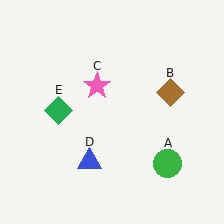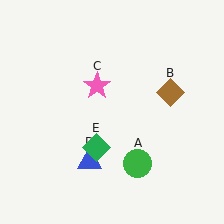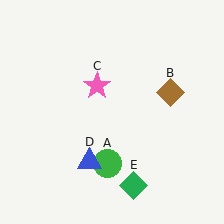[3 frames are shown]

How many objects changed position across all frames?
2 objects changed position: green circle (object A), green diamond (object E).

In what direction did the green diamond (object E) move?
The green diamond (object E) moved down and to the right.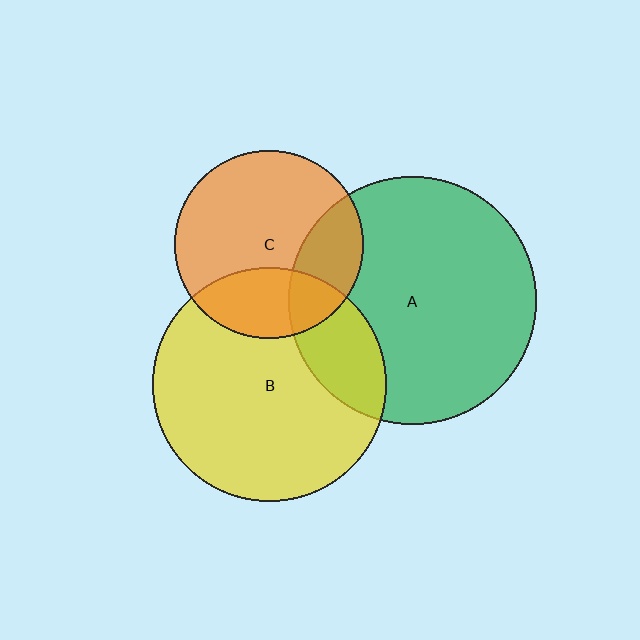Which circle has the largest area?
Circle A (green).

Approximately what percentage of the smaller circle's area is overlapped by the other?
Approximately 25%.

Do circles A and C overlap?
Yes.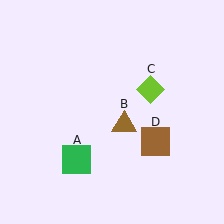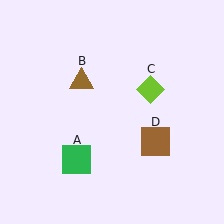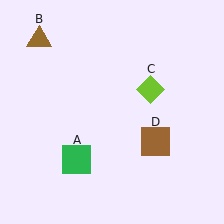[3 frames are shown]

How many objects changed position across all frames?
1 object changed position: brown triangle (object B).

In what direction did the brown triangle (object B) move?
The brown triangle (object B) moved up and to the left.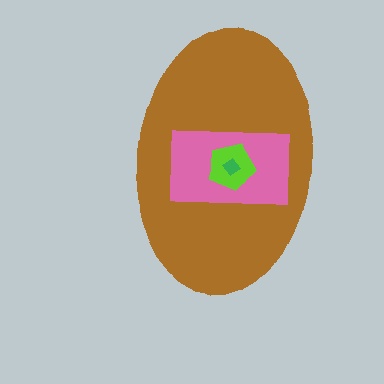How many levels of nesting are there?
4.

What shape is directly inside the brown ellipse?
The pink rectangle.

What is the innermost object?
The green diamond.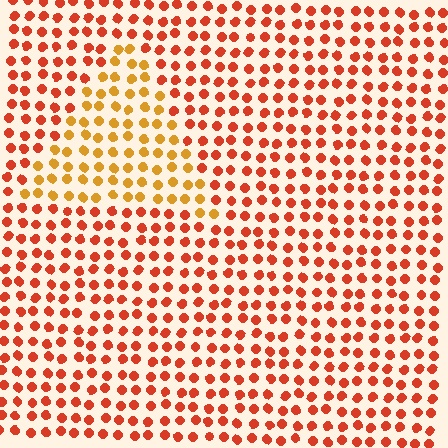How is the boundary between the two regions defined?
The boundary is defined purely by a slight shift in hue (about 32 degrees). Spacing, size, and orientation are identical on both sides.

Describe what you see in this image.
The image is filled with small red elements in a uniform arrangement. A triangle-shaped region is visible where the elements are tinted to a slightly different hue, forming a subtle color boundary.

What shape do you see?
I see a triangle.